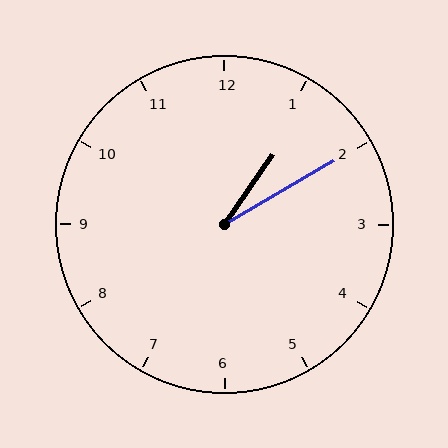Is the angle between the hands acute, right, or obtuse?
It is acute.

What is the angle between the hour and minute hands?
Approximately 25 degrees.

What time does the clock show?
1:10.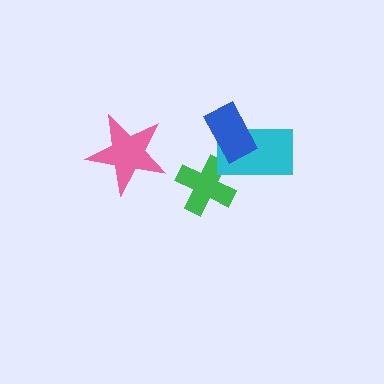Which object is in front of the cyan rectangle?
The blue rectangle is in front of the cyan rectangle.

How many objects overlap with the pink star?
0 objects overlap with the pink star.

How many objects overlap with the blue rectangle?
1 object overlaps with the blue rectangle.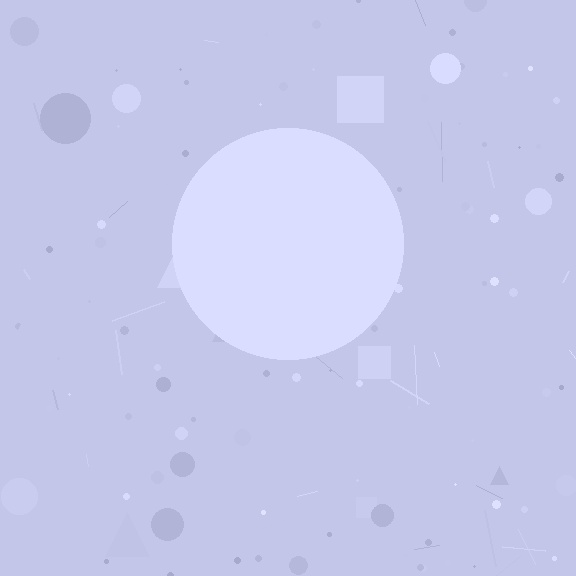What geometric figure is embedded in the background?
A circle is embedded in the background.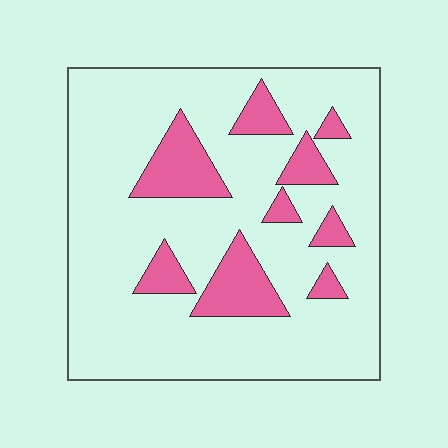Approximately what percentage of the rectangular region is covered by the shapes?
Approximately 20%.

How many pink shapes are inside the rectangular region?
9.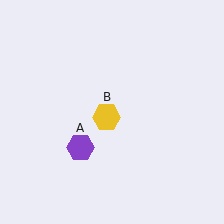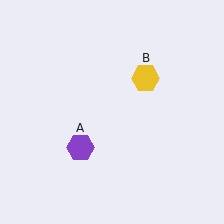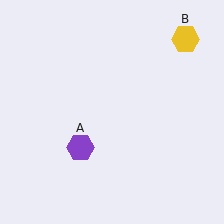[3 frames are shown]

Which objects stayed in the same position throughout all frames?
Purple hexagon (object A) remained stationary.